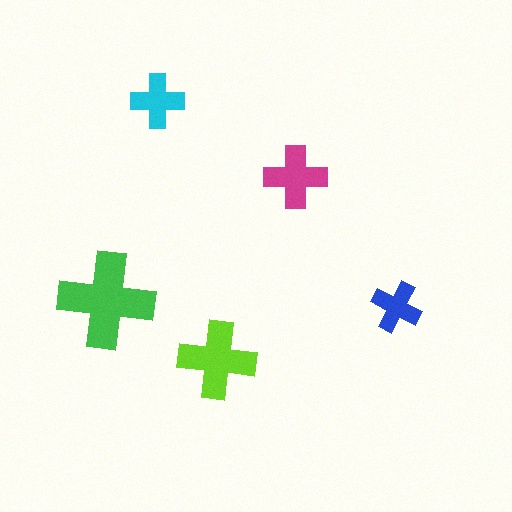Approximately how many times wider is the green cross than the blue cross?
About 2 times wider.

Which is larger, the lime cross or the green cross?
The green one.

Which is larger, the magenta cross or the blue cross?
The magenta one.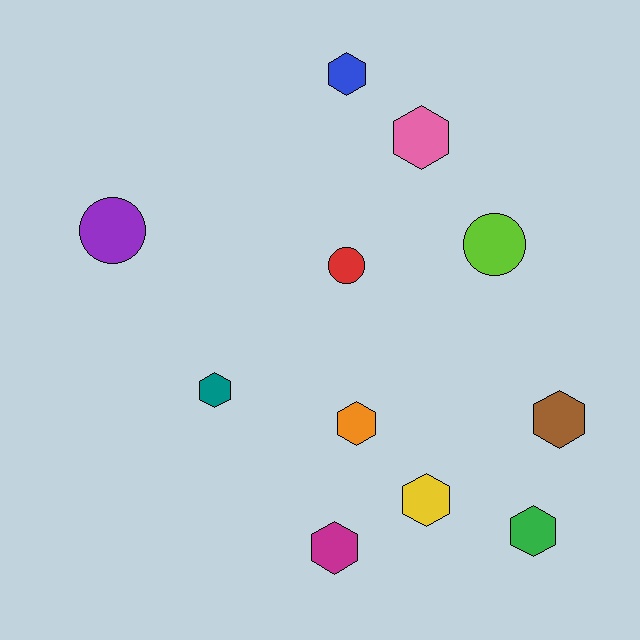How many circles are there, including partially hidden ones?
There are 3 circles.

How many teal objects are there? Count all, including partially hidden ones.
There is 1 teal object.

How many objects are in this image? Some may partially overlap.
There are 11 objects.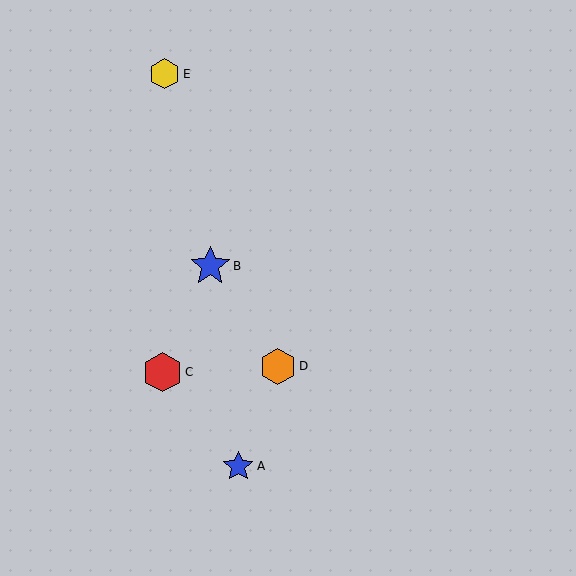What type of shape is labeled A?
Shape A is a blue star.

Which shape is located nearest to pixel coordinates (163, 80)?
The yellow hexagon (labeled E) at (165, 74) is nearest to that location.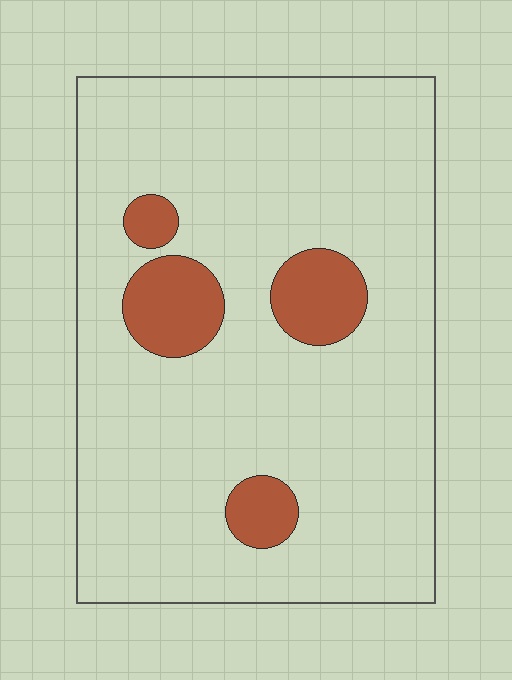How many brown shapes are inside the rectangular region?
4.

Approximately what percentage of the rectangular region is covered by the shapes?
Approximately 10%.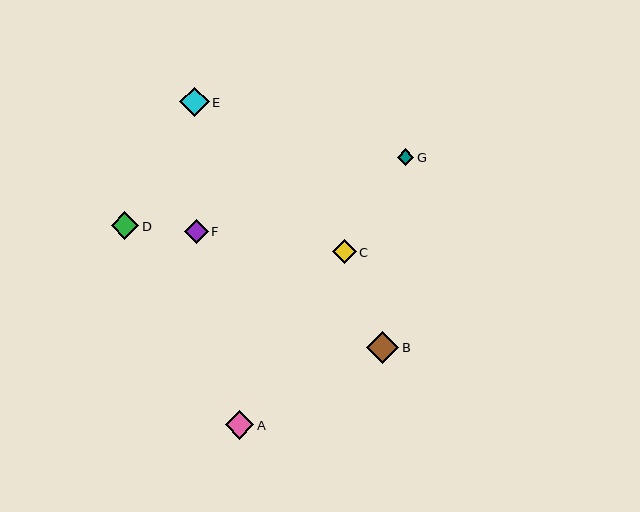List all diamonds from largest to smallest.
From largest to smallest: B, E, A, D, F, C, G.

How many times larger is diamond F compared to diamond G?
Diamond F is approximately 1.4 times the size of diamond G.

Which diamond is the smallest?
Diamond G is the smallest with a size of approximately 17 pixels.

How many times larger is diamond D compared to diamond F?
Diamond D is approximately 1.2 times the size of diamond F.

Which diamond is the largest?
Diamond B is the largest with a size of approximately 32 pixels.